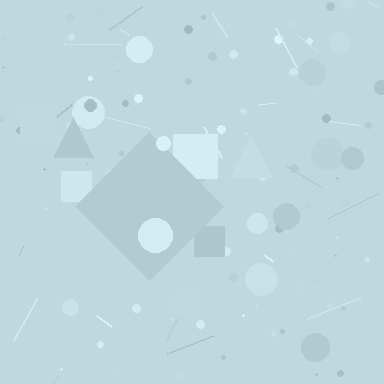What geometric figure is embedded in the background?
A diamond is embedded in the background.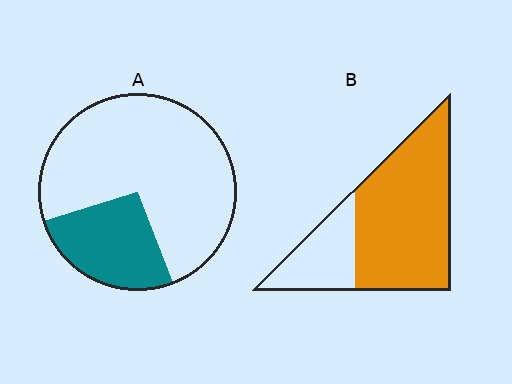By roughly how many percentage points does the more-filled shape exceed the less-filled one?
By roughly 45 percentage points (B over A).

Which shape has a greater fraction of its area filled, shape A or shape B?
Shape B.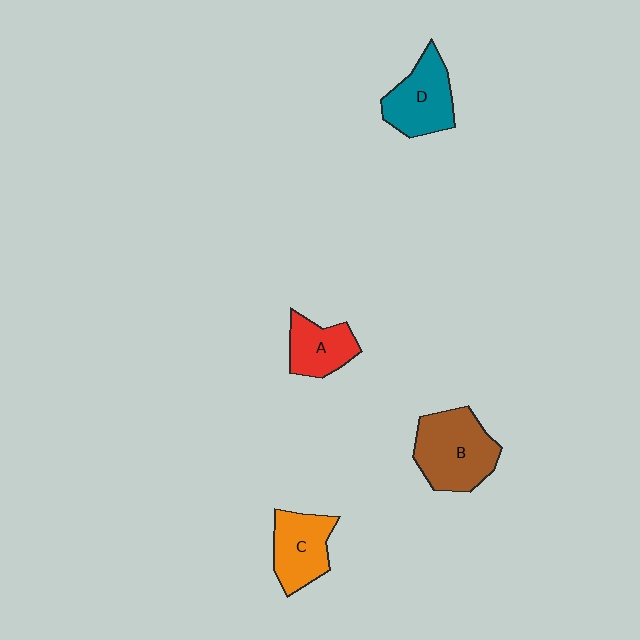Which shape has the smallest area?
Shape A (red).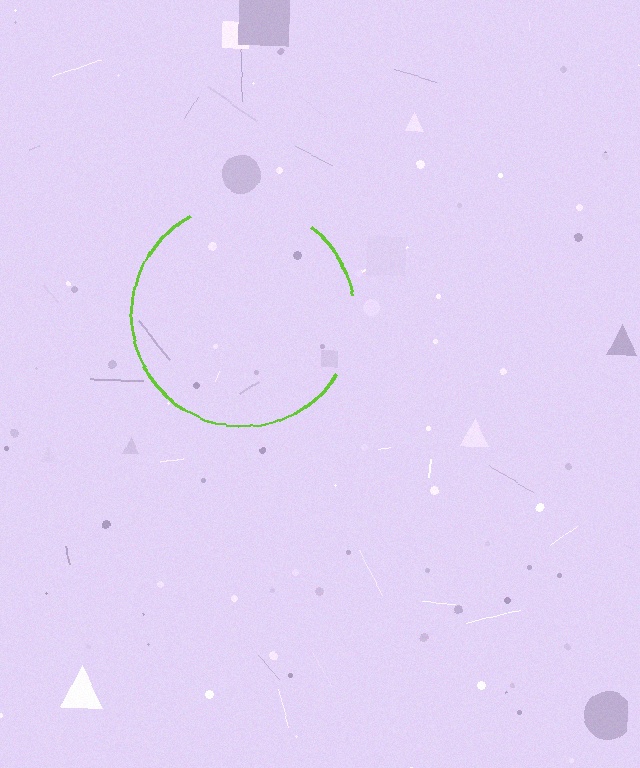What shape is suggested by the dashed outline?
The dashed outline suggests a circle.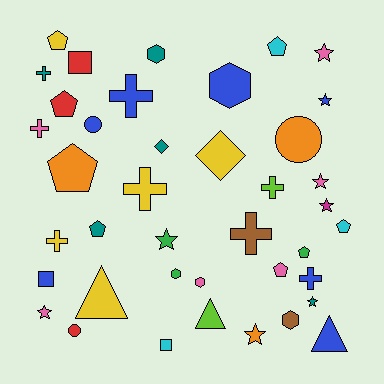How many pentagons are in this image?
There are 8 pentagons.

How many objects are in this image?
There are 40 objects.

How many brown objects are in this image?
There are 2 brown objects.